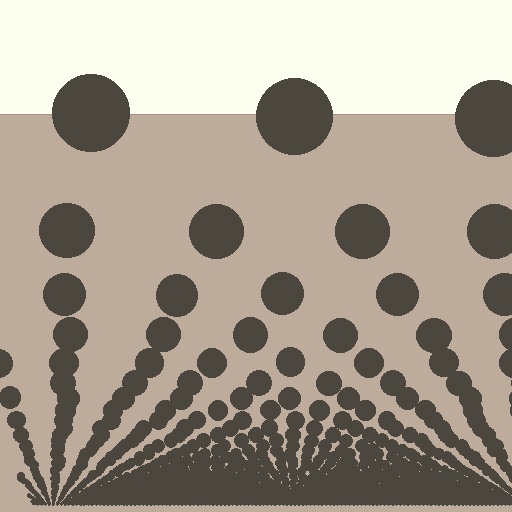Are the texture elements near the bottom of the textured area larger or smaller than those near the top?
Smaller. The gradient is inverted — elements near the bottom are smaller and denser.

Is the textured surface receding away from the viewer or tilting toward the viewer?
The surface appears to tilt toward the viewer. Texture elements get larger and sparser toward the top.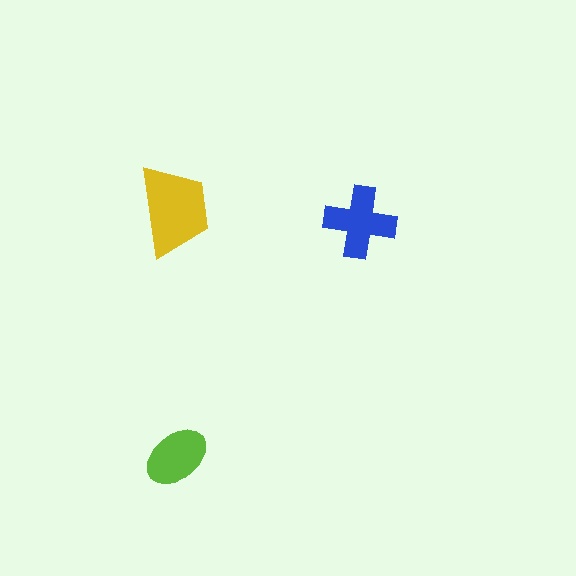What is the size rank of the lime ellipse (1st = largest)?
3rd.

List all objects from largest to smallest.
The yellow trapezoid, the blue cross, the lime ellipse.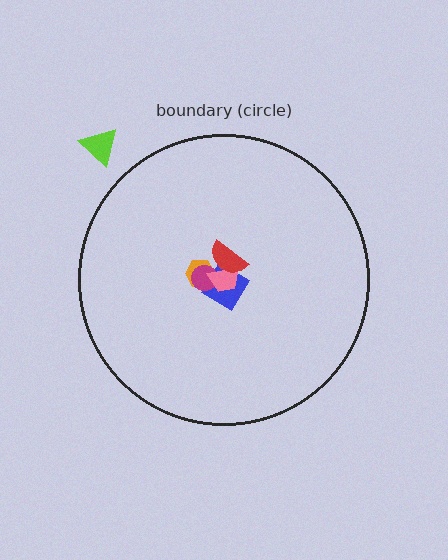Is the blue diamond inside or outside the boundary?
Inside.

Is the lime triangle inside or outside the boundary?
Outside.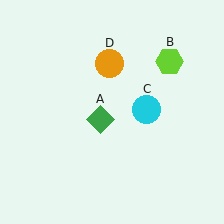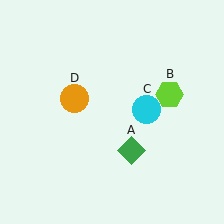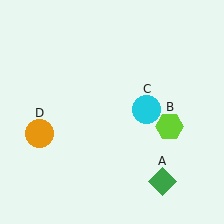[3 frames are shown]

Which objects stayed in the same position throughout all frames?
Cyan circle (object C) remained stationary.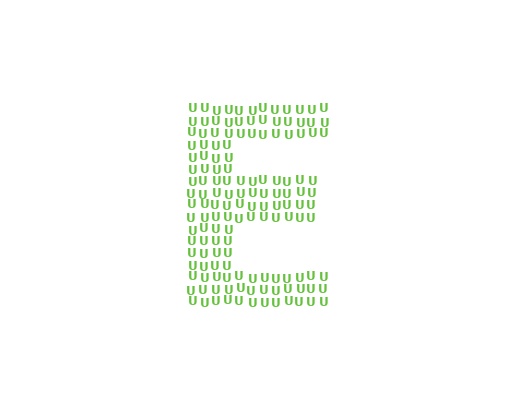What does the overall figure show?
The overall figure shows the letter E.